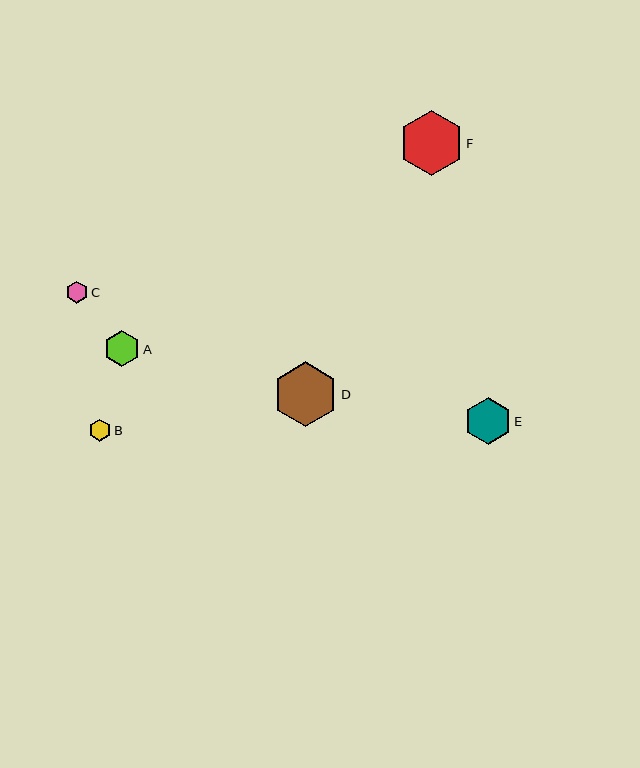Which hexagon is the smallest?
Hexagon B is the smallest with a size of approximately 22 pixels.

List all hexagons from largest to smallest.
From largest to smallest: D, F, E, A, C, B.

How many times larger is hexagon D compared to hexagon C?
Hexagon D is approximately 2.9 times the size of hexagon C.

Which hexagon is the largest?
Hexagon D is the largest with a size of approximately 65 pixels.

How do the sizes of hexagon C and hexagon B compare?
Hexagon C and hexagon B are approximately the same size.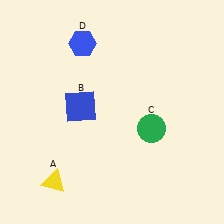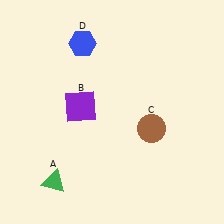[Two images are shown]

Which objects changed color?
A changed from yellow to green. B changed from blue to purple. C changed from green to brown.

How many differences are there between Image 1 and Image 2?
There are 3 differences between the two images.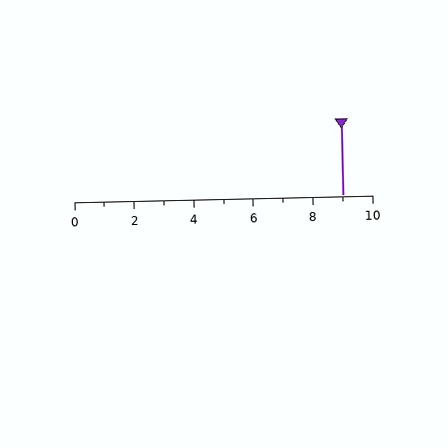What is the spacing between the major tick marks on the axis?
The major ticks are spaced 2 apart.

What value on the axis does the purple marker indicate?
The marker indicates approximately 9.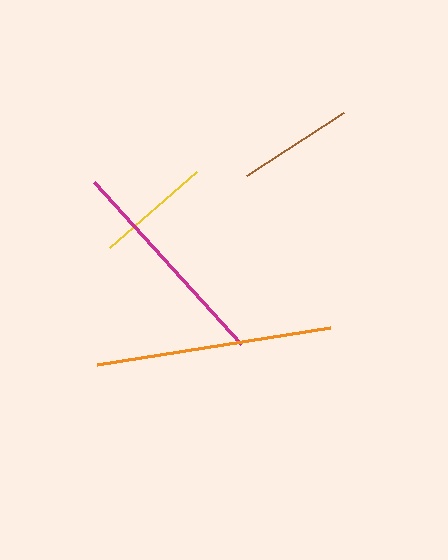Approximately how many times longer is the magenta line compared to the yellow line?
The magenta line is approximately 1.9 times the length of the yellow line.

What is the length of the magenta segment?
The magenta segment is approximately 218 pixels long.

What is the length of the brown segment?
The brown segment is approximately 115 pixels long.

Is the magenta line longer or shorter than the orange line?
The orange line is longer than the magenta line.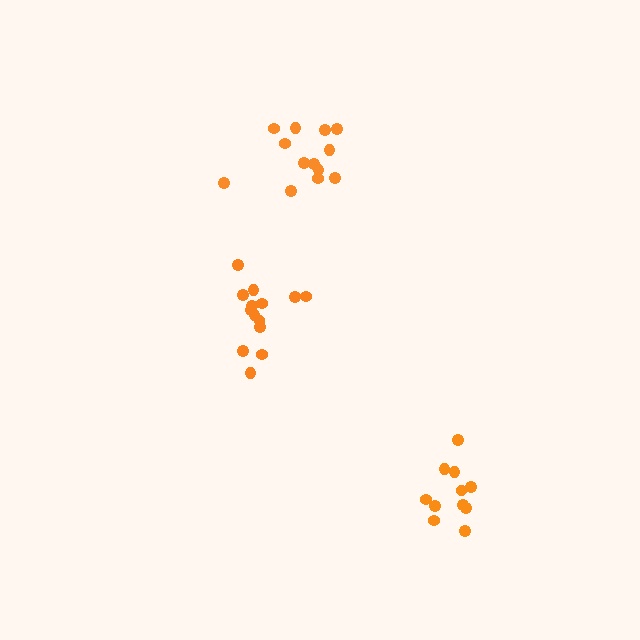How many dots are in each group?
Group 1: 14 dots, Group 2: 13 dots, Group 3: 11 dots (38 total).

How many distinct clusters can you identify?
There are 3 distinct clusters.